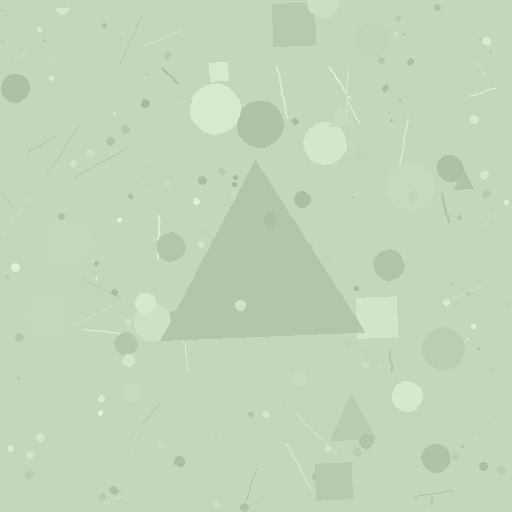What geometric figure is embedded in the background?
A triangle is embedded in the background.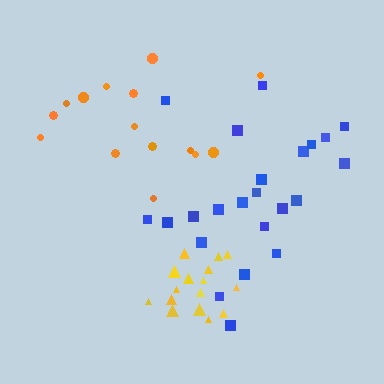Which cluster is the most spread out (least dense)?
Orange.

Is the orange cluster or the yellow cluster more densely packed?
Yellow.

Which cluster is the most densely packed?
Yellow.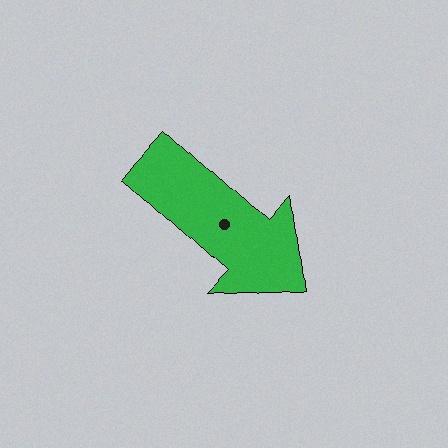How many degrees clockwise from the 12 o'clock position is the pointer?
Approximately 132 degrees.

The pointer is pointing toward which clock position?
Roughly 4 o'clock.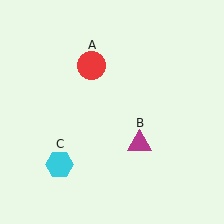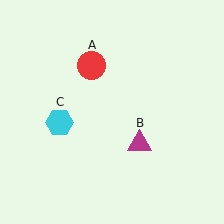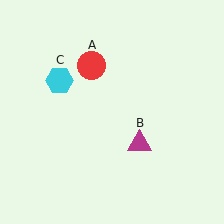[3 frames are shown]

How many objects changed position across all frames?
1 object changed position: cyan hexagon (object C).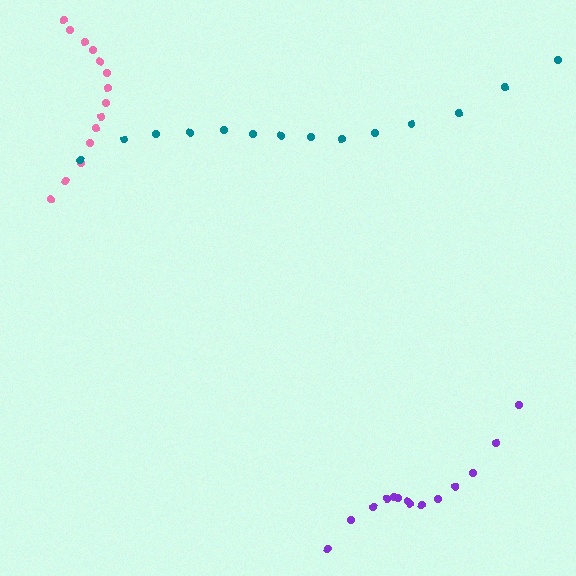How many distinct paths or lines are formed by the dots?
There are 3 distinct paths.